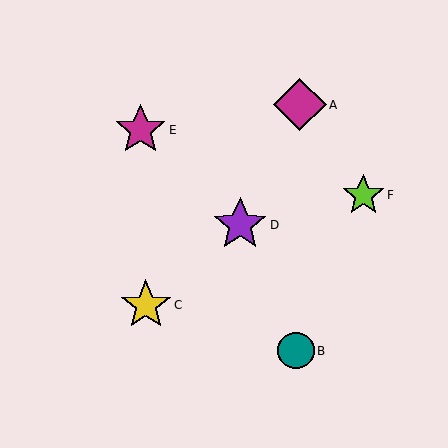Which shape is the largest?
The purple star (labeled D) is the largest.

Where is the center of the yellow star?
The center of the yellow star is at (146, 305).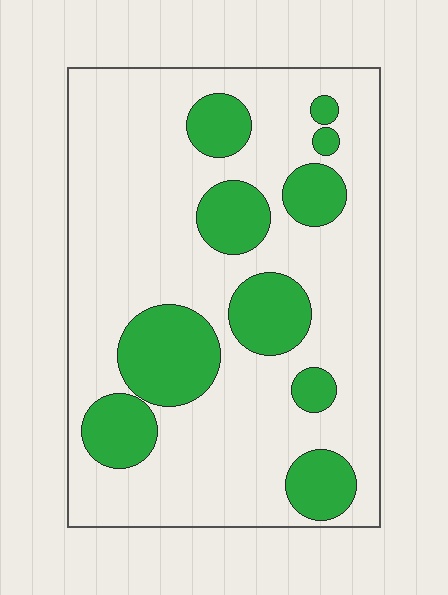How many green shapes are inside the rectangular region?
10.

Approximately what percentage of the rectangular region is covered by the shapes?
Approximately 25%.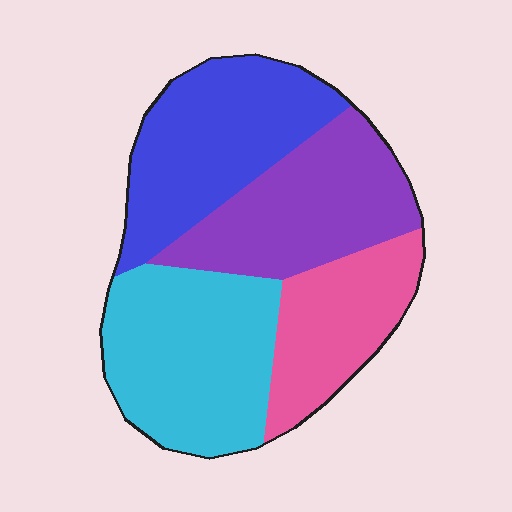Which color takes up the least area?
Pink, at roughly 20%.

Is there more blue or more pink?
Blue.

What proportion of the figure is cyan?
Cyan covers about 30% of the figure.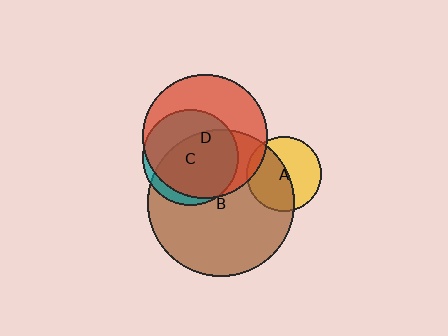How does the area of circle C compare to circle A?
Approximately 1.7 times.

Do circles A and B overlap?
Yes.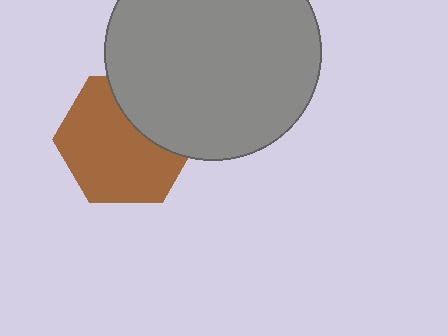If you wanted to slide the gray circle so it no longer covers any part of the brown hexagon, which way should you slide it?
Slide it toward the upper-right — that is the most direct way to separate the two shapes.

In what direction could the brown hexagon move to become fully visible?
The brown hexagon could move toward the lower-left. That would shift it out from behind the gray circle entirely.